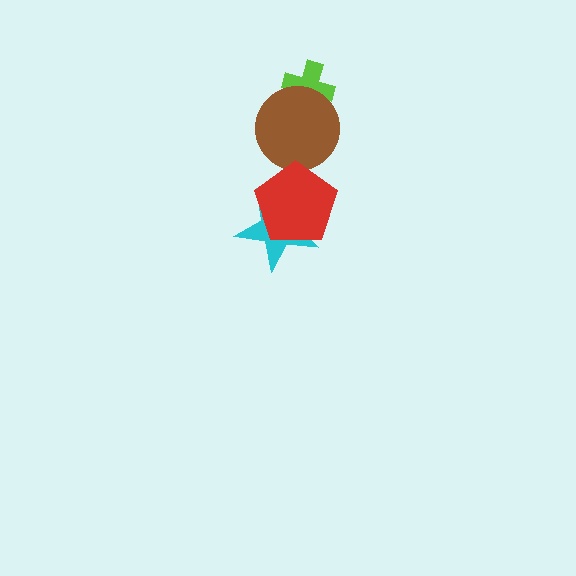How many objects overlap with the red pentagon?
2 objects overlap with the red pentagon.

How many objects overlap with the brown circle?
2 objects overlap with the brown circle.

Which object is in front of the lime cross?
The brown circle is in front of the lime cross.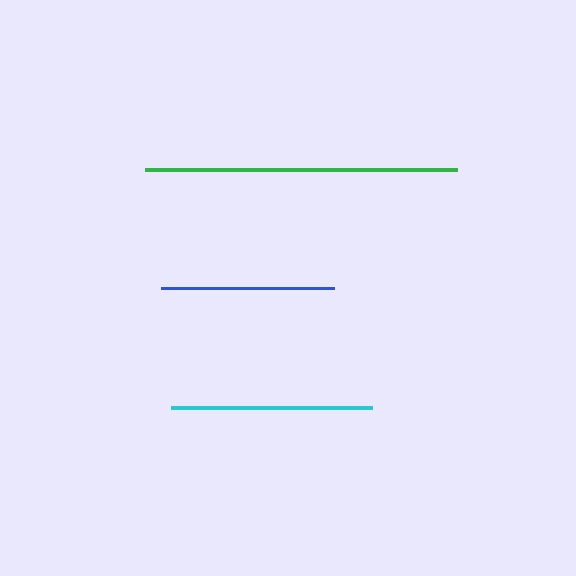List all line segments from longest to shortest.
From longest to shortest: green, cyan, blue.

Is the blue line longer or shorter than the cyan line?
The cyan line is longer than the blue line.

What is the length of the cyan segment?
The cyan segment is approximately 201 pixels long.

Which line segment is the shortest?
The blue line is the shortest at approximately 173 pixels.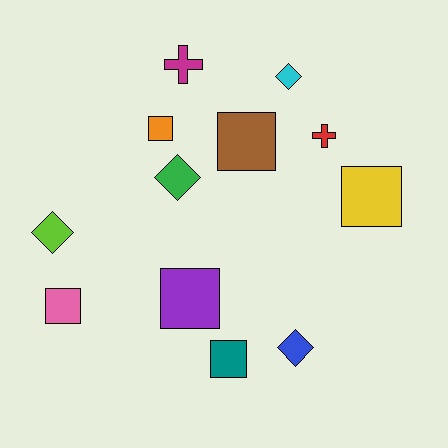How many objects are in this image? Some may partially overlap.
There are 12 objects.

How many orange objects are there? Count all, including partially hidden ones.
There is 1 orange object.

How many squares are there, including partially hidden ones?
There are 6 squares.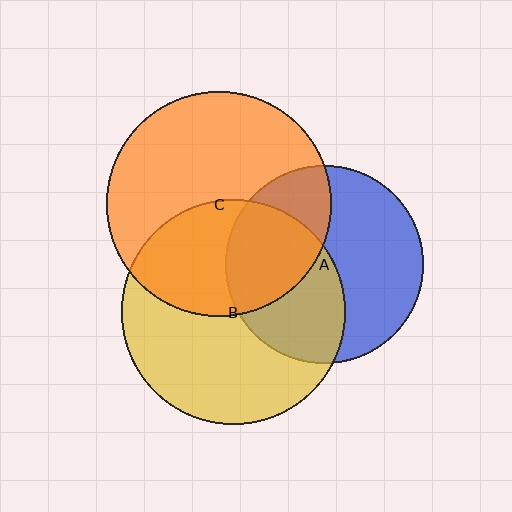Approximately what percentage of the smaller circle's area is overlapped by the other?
Approximately 35%.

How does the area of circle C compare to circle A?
Approximately 1.3 times.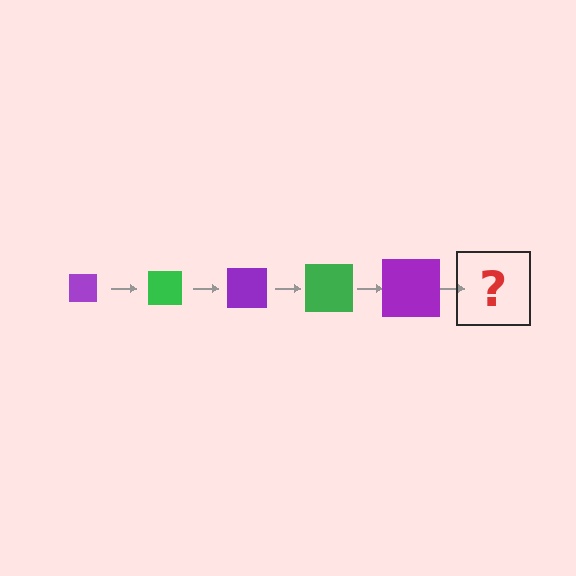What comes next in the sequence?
The next element should be a green square, larger than the previous one.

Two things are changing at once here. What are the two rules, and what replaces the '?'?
The two rules are that the square grows larger each step and the color cycles through purple and green. The '?' should be a green square, larger than the previous one.